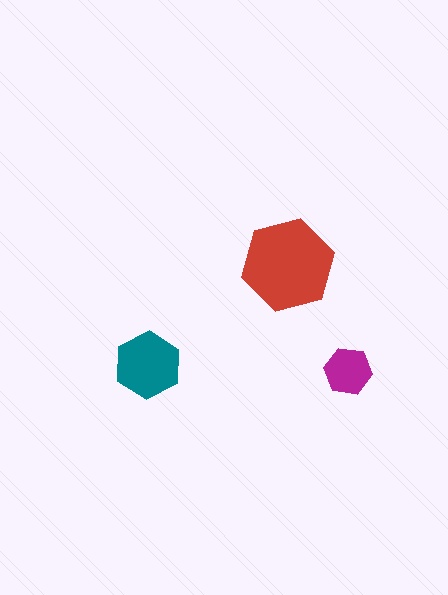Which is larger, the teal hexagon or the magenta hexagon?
The teal one.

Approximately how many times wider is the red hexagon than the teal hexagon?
About 1.5 times wider.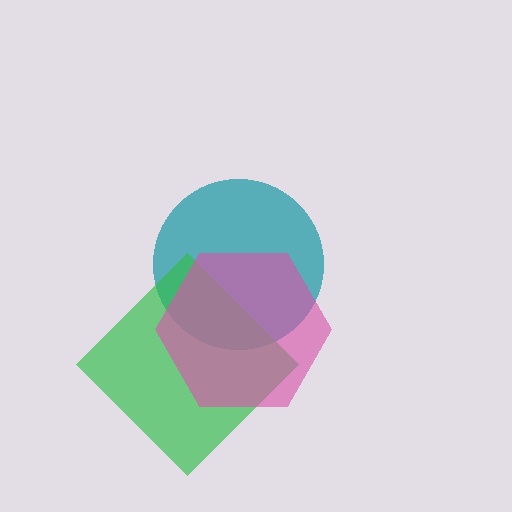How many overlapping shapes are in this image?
There are 3 overlapping shapes in the image.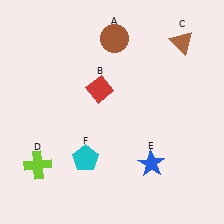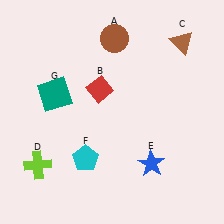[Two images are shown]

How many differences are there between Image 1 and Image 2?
There is 1 difference between the two images.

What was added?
A teal square (G) was added in Image 2.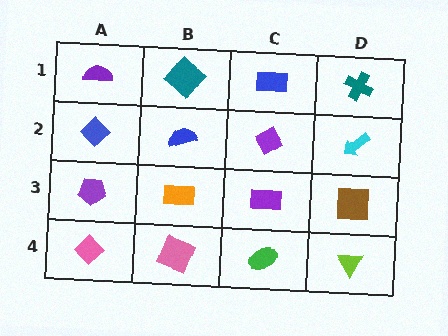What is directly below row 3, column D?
A lime triangle.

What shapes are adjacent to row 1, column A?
A blue diamond (row 2, column A), a teal diamond (row 1, column B).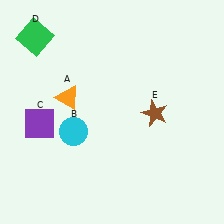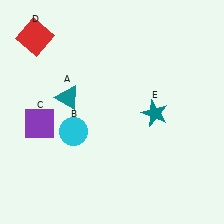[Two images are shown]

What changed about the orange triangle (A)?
In Image 1, A is orange. In Image 2, it changed to teal.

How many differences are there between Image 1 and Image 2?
There are 3 differences between the two images.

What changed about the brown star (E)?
In Image 1, E is brown. In Image 2, it changed to teal.